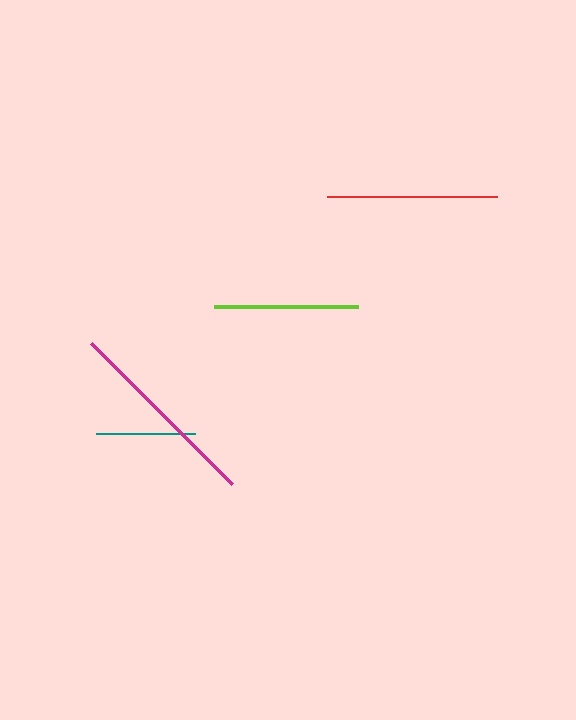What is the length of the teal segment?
The teal segment is approximately 99 pixels long.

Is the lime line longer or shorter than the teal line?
The lime line is longer than the teal line.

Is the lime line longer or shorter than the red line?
The red line is longer than the lime line.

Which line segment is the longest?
The magenta line is the longest at approximately 199 pixels.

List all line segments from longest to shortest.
From longest to shortest: magenta, red, lime, teal.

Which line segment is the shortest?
The teal line is the shortest at approximately 99 pixels.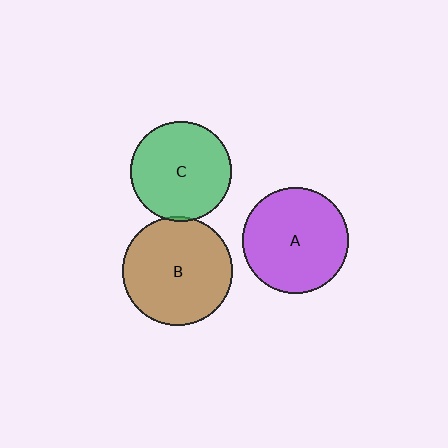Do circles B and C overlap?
Yes.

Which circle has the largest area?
Circle B (brown).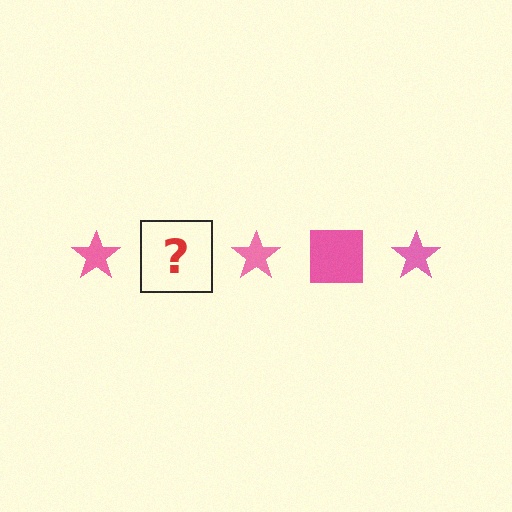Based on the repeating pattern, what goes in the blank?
The blank should be a pink square.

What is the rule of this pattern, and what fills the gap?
The rule is that the pattern cycles through star, square shapes in pink. The gap should be filled with a pink square.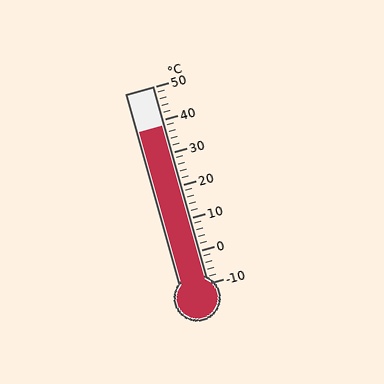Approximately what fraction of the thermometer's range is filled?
The thermometer is filled to approximately 80% of its range.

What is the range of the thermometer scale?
The thermometer scale ranges from -10°C to 50°C.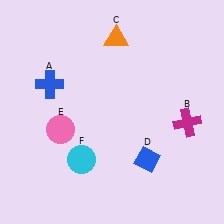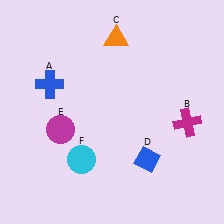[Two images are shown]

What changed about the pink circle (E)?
In Image 1, E is pink. In Image 2, it changed to magenta.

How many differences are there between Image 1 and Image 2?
There is 1 difference between the two images.